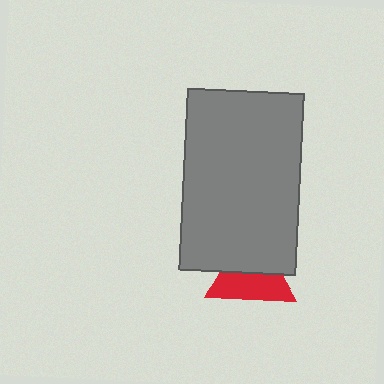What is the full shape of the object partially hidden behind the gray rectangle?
The partially hidden object is a red triangle.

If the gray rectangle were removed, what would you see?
You would see the complete red triangle.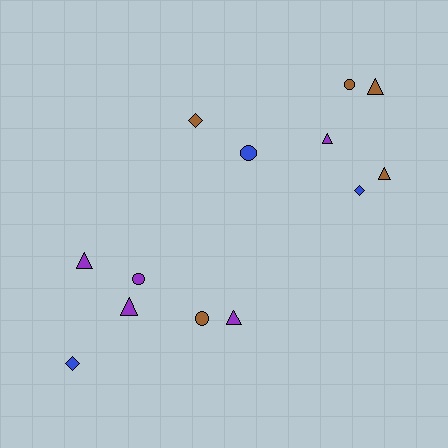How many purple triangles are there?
There are 4 purple triangles.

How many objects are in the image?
There are 13 objects.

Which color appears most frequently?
Brown, with 5 objects.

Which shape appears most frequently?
Triangle, with 6 objects.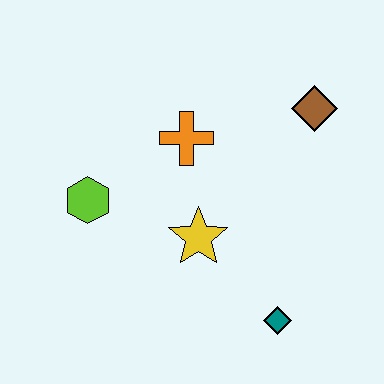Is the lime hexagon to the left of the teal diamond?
Yes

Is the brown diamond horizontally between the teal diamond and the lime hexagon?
No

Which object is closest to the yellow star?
The orange cross is closest to the yellow star.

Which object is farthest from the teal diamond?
The lime hexagon is farthest from the teal diamond.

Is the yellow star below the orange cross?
Yes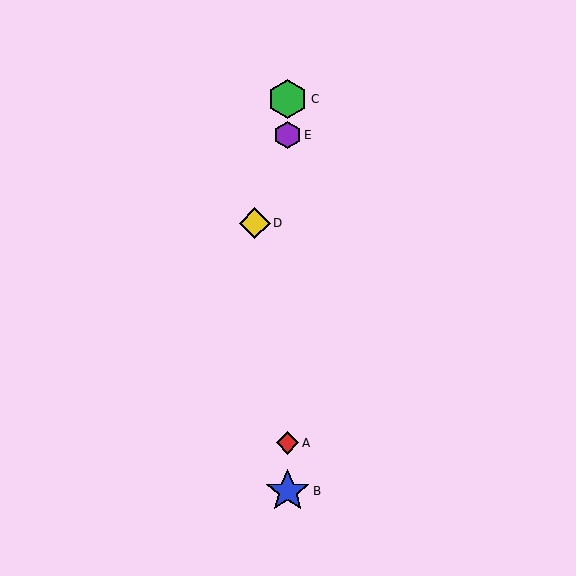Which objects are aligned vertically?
Objects A, B, C, E are aligned vertically.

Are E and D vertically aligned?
No, E is at x≈288 and D is at x≈255.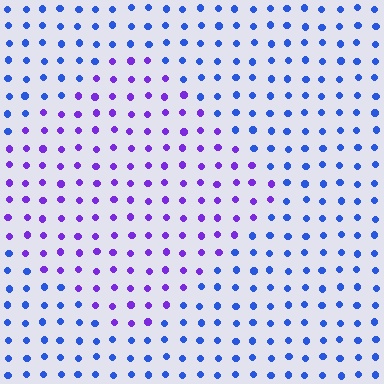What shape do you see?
I see a diamond.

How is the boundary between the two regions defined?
The boundary is defined purely by a slight shift in hue (about 43 degrees). Spacing, size, and orientation are identical on both sides.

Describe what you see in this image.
The image is filled with small blue elements in a uniform arrangement. A diamond-shaped region is visible where the elements are tinted to a slightly different hue, forming a subtle color boundary.